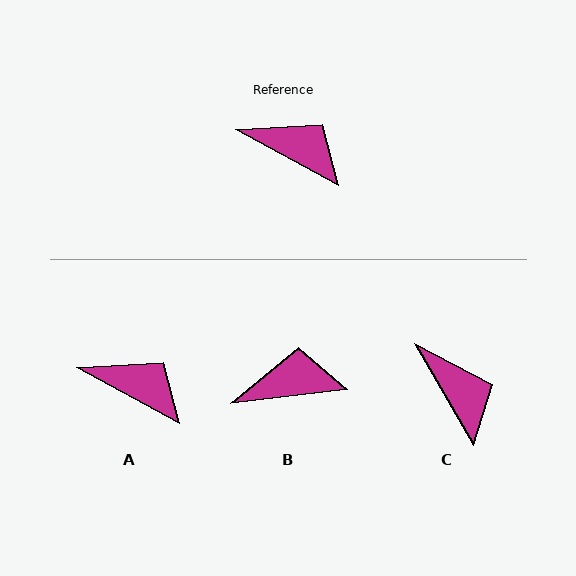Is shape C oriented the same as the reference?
No, it is off by about 31 degrees.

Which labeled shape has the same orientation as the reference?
A.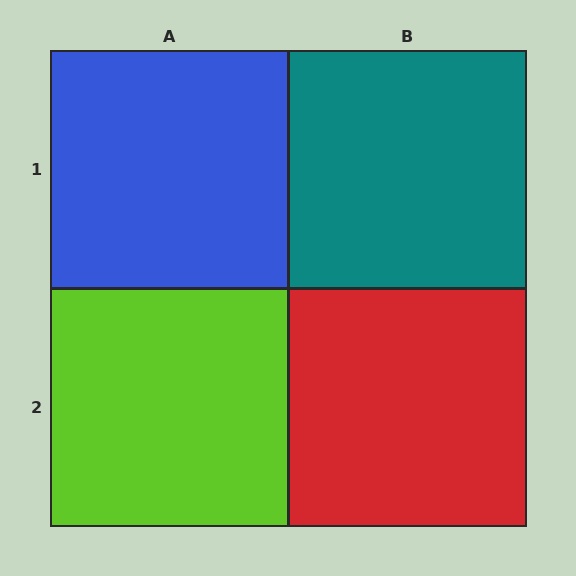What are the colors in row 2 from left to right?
Lime, red.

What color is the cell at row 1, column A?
Blue.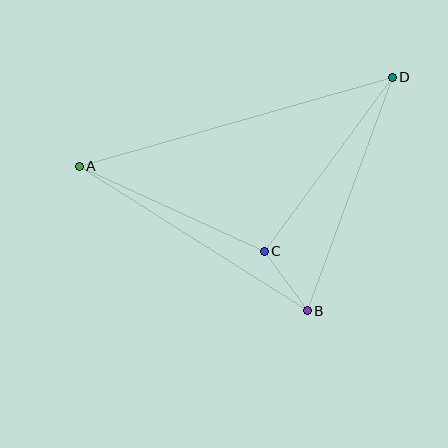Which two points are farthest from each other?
Points A and D are farthest from each other.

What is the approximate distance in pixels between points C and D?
The distance between C and D is approximately 216 pixels.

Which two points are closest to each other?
Points B and C are closest to each other.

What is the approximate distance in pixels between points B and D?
The distance between B and D is approximately 248 pixels.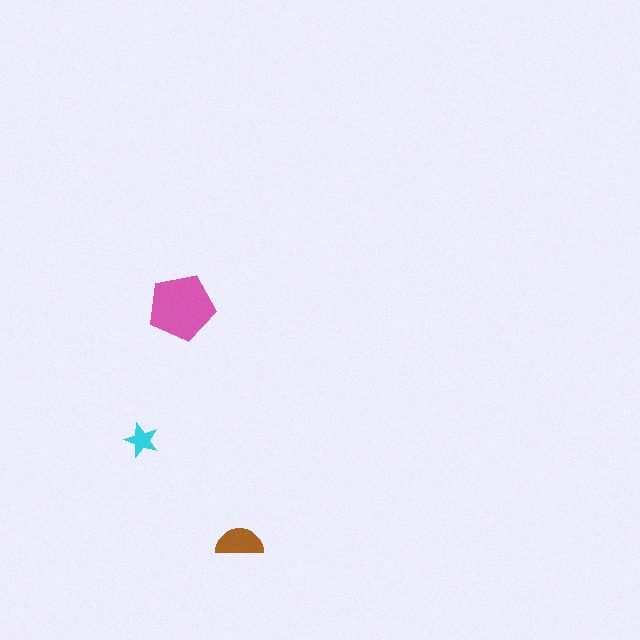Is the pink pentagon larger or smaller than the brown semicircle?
Larger.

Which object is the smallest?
The cyan star.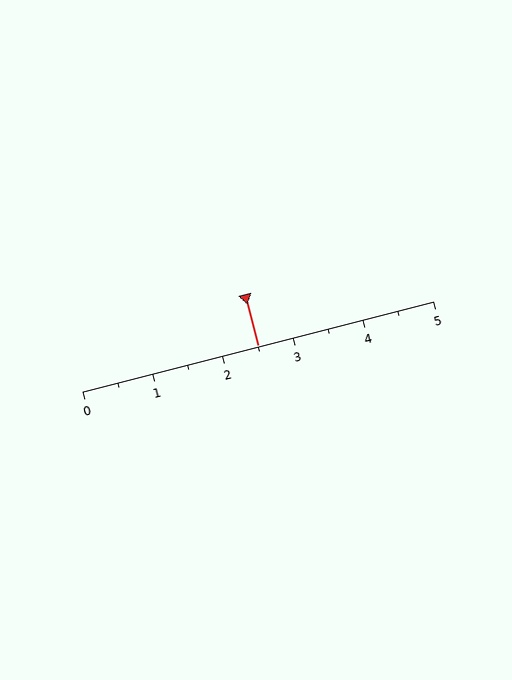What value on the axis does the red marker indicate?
The marker indicates approximately 2.5.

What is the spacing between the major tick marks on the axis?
The major ticks are spaced 1 apart.